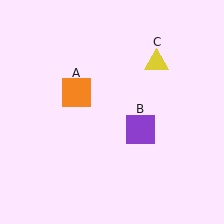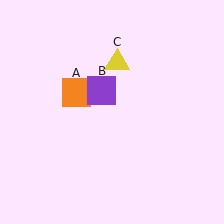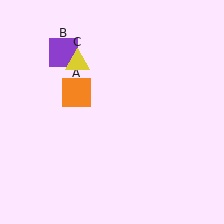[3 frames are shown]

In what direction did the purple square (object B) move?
The purple square (object B) moved up and to the left.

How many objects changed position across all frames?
2 objects changed position: purple square (object B), yellow triangle (object C).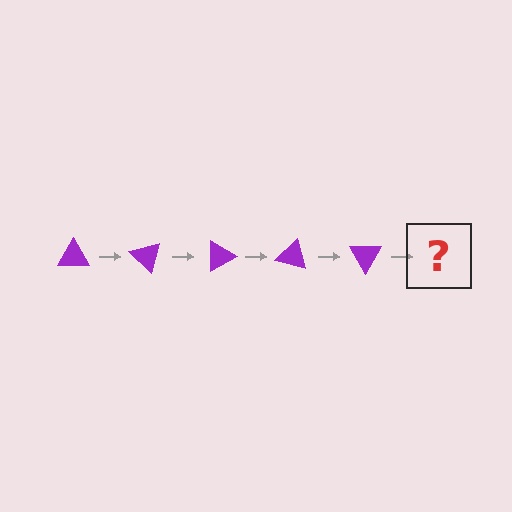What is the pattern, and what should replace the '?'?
The pattern is that the triangle rotates 45 degrees each step. The '?' should be a purple triangle rotated 225 degrees.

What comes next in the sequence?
The next element should be a purple triangle rotated 225 degrees.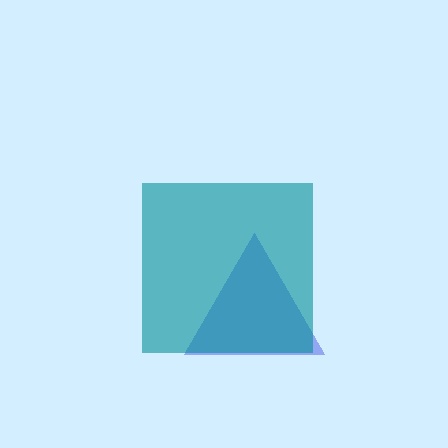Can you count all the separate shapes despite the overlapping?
Yes, there are 2 separate shapes.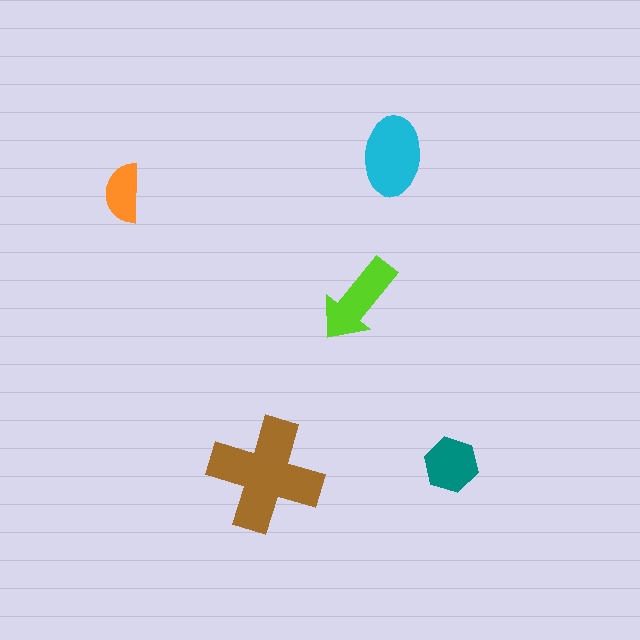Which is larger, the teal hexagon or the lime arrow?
The lime arrow.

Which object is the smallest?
The orange semicircle.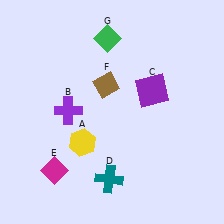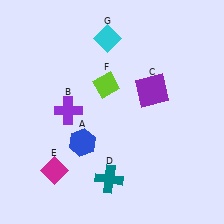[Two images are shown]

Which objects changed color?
A changed from yellow to blue. F changed from brown to lime. G changed from green to cyan.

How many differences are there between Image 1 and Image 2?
There are 3 differences between the two images.